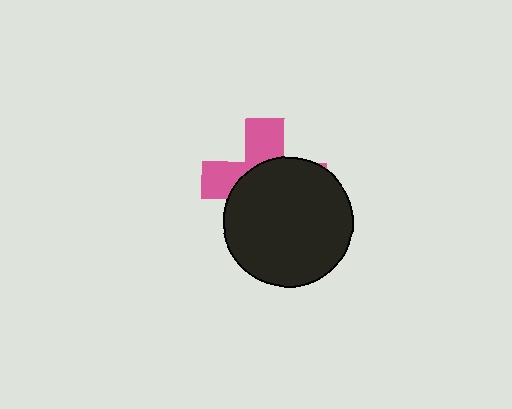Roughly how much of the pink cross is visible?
A small part of it is visible (roughly 39%).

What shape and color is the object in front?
The object in front is a black circle.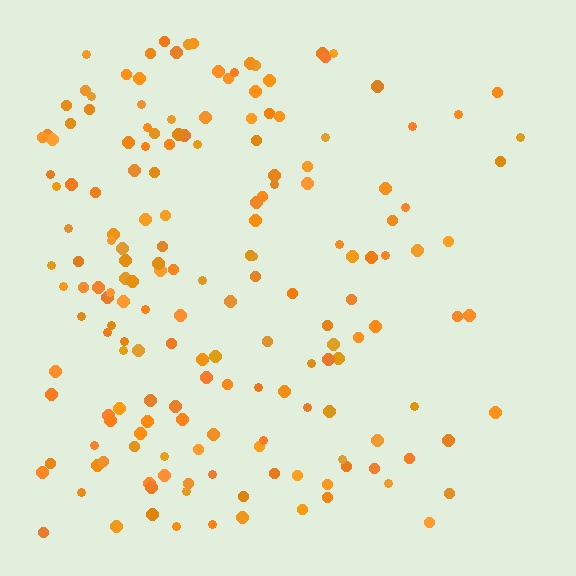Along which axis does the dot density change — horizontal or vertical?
Horizontal.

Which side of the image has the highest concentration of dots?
The left.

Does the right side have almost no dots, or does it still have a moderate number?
Still a moderate number, just noticeably fewer than the left.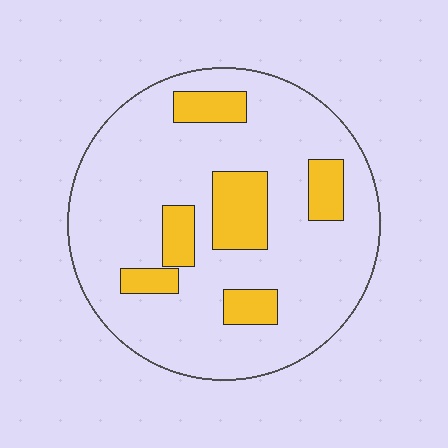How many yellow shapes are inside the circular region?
6.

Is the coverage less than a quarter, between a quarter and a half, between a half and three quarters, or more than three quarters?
Less than a quarter.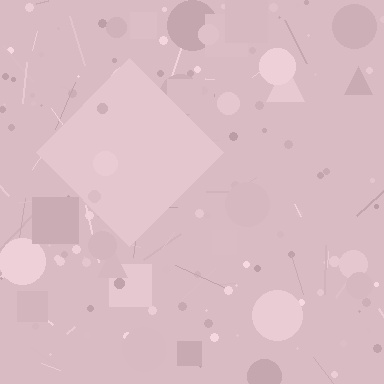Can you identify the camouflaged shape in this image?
The camouflaged shape is a diamond.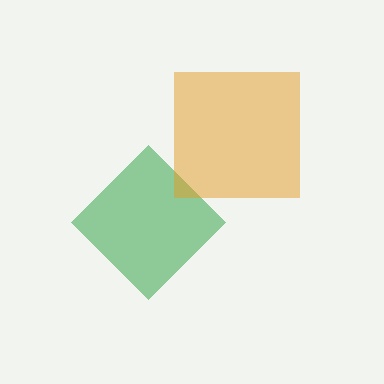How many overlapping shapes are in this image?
There are 2 overlapping shapes in the image.